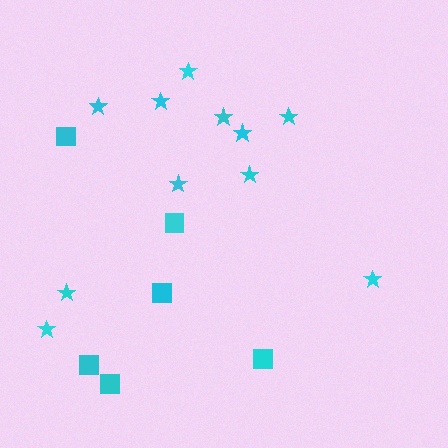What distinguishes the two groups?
There are 2 groups: one group of stars (11) and one group of squares (6).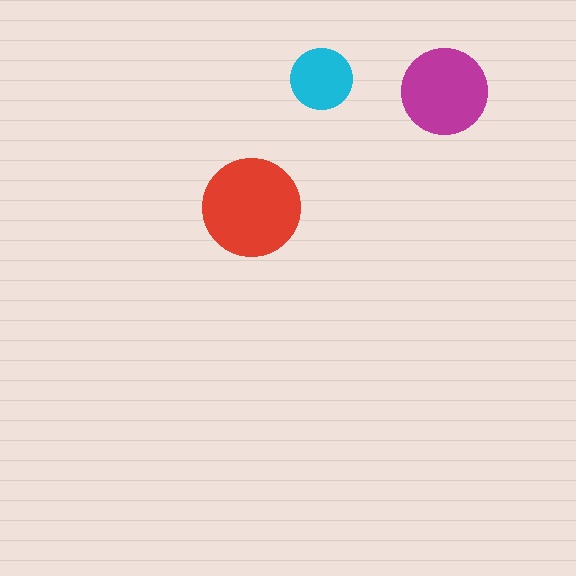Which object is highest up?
The cyan circle is topmost.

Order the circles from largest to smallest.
the red one, the magenta one, the cyan one.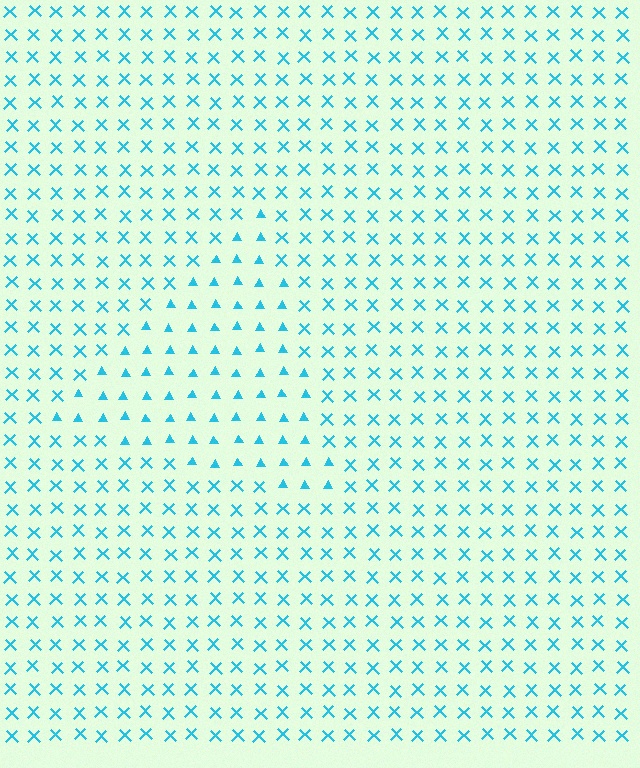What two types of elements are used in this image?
The image uses triangles inside the triangle region and X marks outside it.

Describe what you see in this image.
The image is filled with small cyan elements arranged in a uniform grid. A triangle-shaped region contains triangles, while the surrounding area contains X marks. The boundary is defined purely by the change in element shape.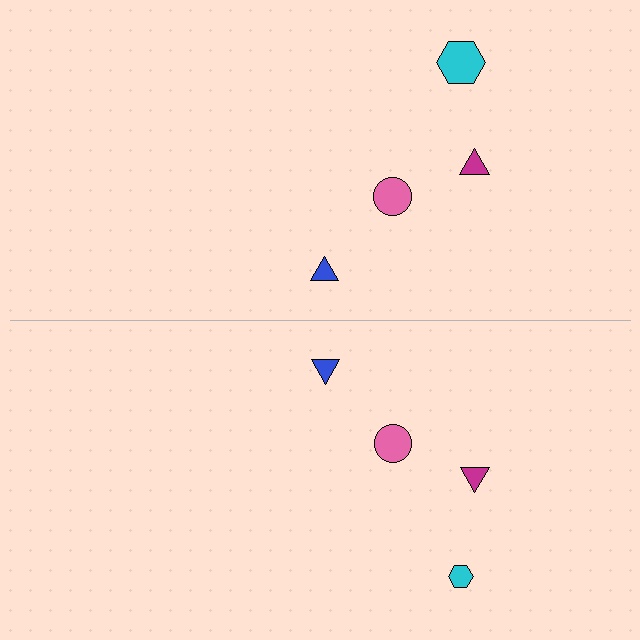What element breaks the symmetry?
The cyan hexagon on the bottom side has a different size than its mirror counterpart.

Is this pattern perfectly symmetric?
No, the pattern is not perfectly symmetric. The cyan hexagon on the bottom side has a different size than its mirror counterpart.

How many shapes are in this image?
There are 8 shapes in this image.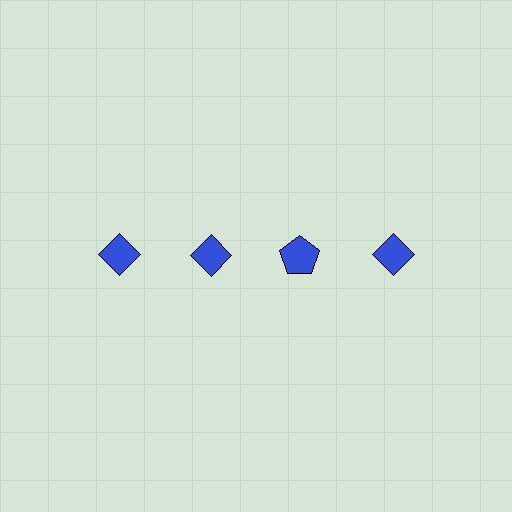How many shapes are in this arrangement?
There are 4 shapes arranged in a grid pattern.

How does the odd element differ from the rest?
It has a different shape: pentagon instead of diamond.